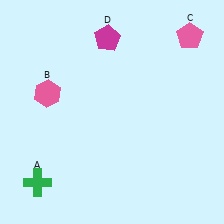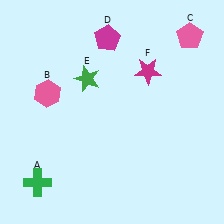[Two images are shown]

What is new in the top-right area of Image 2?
A magenta star (F) was added in the top-right area of Image 2.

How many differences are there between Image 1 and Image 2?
There are 2 differences between the two images.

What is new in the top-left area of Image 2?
A green star (E) was added in the top-left area of Image 2.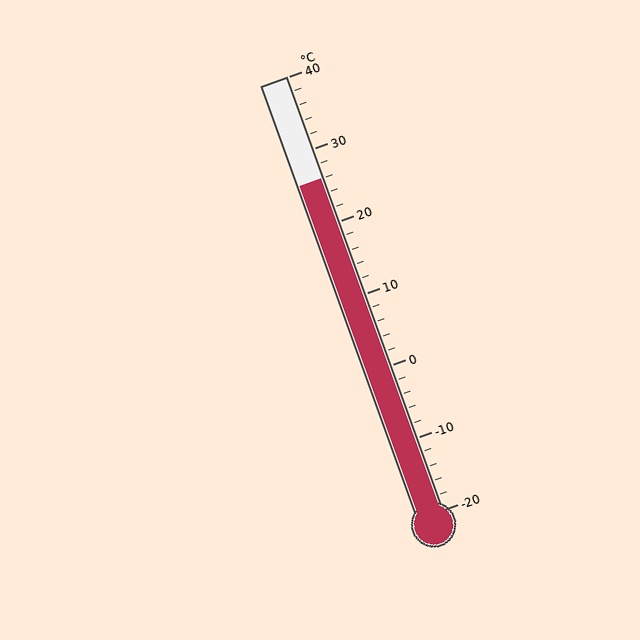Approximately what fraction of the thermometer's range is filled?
The thermometer is filled to approximately 75% of its range.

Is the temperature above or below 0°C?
The temperature is above 0°C.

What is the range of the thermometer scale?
The thermometer scale ranges from -20°C to 40°C.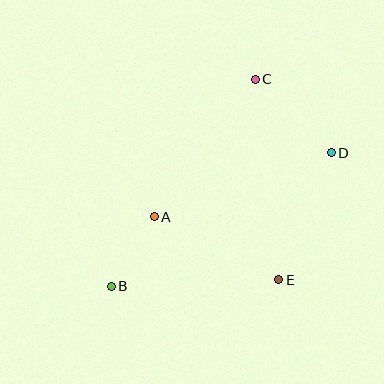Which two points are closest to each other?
Points A and B are closest to each other.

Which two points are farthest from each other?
Points B and D are farthest from each other.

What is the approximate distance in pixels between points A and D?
The distance between A and D is approximately 188 pixels.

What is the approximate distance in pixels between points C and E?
The distance between C and E is approximately 202 pixels.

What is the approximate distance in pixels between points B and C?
The distance between B and C is approximately 252 pixels.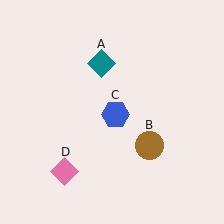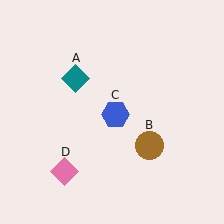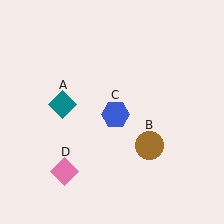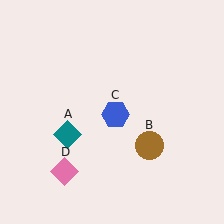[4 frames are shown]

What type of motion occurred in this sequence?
The teal diamond (object A) rotated counterclockwise around the center of the scene.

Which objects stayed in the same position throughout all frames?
Brown circle (object B) and blue hexagon (object C) and pink diamond (object D) remained stationary.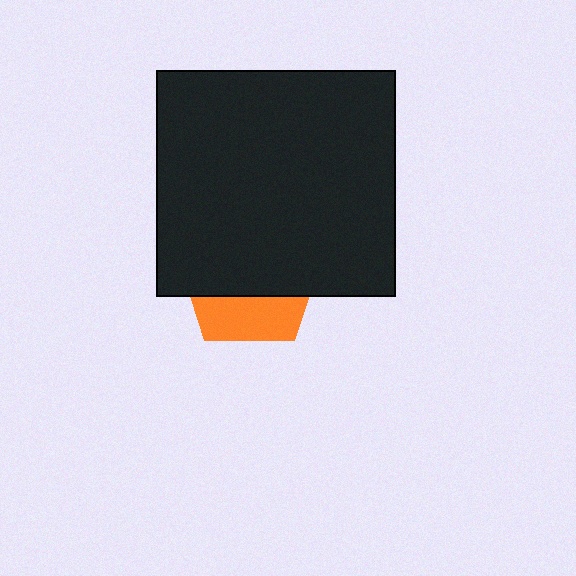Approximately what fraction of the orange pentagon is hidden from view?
Roughly 67% of the orange pentagon is hidden behind the black rectangle.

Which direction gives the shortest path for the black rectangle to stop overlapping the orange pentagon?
Moving up gives the shortest separation.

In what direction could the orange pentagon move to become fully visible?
The orange pentagon could move down. That would shift it out from behind the black rectangle entirely.